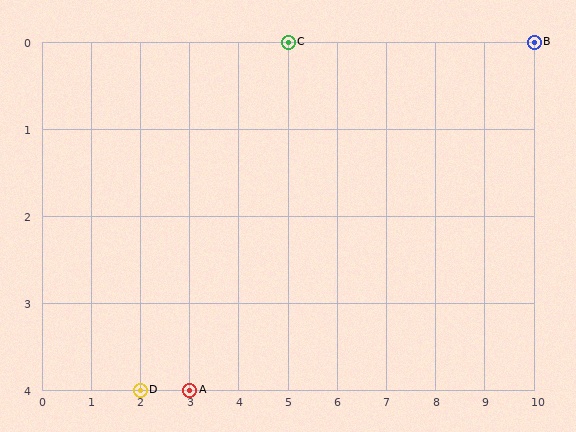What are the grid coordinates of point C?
Point C is at grid coordinates (5, 0).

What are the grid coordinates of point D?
Point D is at grid coordinates (2, 4).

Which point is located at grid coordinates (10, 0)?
Point B is at (10, 0).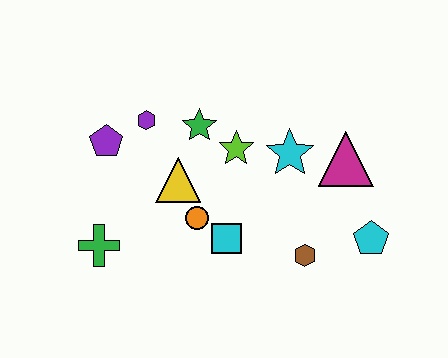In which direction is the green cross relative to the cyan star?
The green cross is to the left of the cyan star.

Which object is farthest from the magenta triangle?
The green cross is farthest from the magenta triangle.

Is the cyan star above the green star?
No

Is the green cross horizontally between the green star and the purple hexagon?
No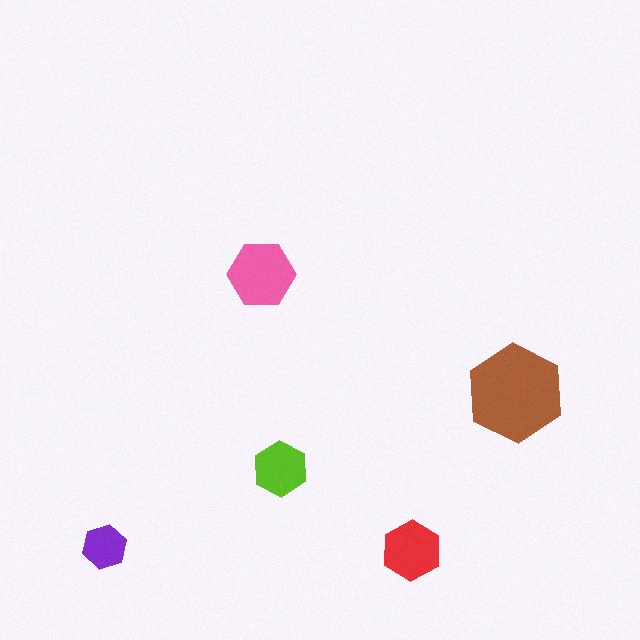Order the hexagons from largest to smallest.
the brown one, the pink one, the red one, the lime one, the purple one.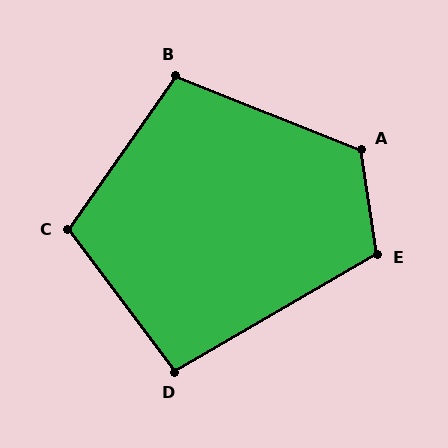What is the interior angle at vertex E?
Approximately 112 degrees (obtuse).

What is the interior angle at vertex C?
Approximately 108 degrees (obtuse).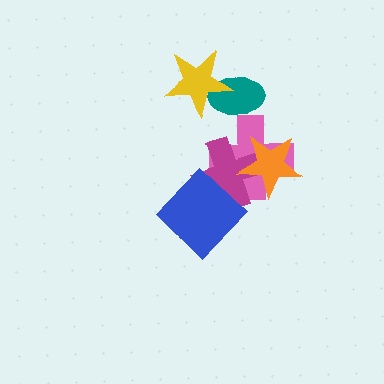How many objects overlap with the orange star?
2 objects overlap with the orange star.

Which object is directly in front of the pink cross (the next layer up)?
The magenta cross is directly in front of the pink cross.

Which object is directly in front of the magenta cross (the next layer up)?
The orange star is directly in front of the magenta cross.